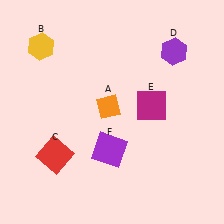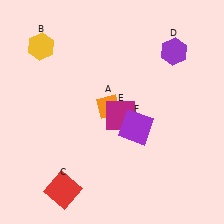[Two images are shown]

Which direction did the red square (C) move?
The red square (C) moved down.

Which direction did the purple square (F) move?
The purple square (F) moved right.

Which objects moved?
The objects that moved are: the red square (C), the magenta square (E), the purple square (F).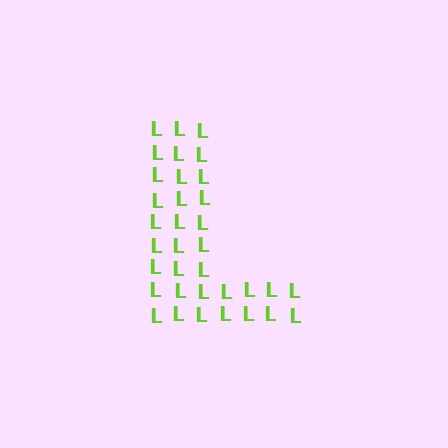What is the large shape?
The large shape is the letter L.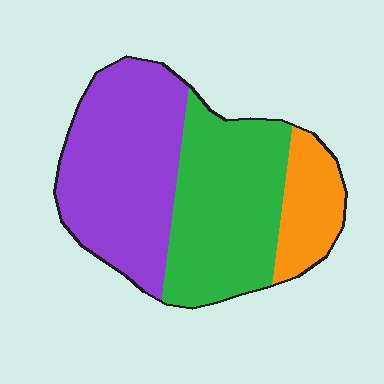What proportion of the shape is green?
Green takes up about two fifths (2/5) of the shape.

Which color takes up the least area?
Orange, at roughly 15%.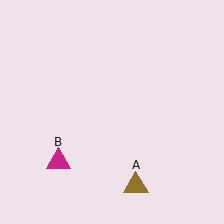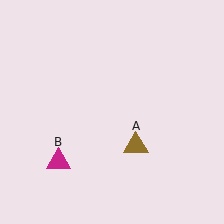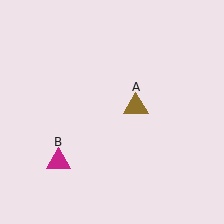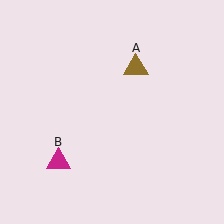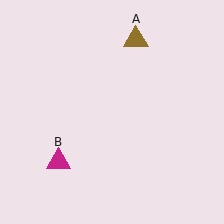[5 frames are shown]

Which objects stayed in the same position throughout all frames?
Magenta triangle (object B) remained stationary.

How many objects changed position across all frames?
1 object changed position: brown triangle (object A).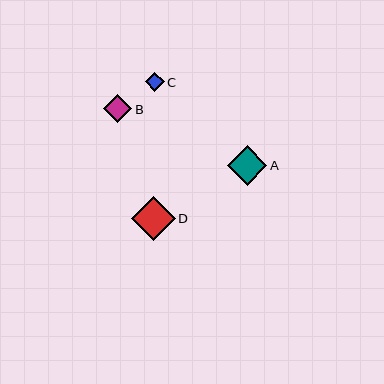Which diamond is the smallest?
Diamond C is the smallest with a size of approximately 19 pixels.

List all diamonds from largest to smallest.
From largest to smallest: D, A, B, C.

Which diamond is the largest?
Diamond D is the largest with a size of approximately 43 pixels.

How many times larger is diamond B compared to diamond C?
Diamond B is approximately 1.5 times the size of diamond C.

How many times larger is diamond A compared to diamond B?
Diamond A is approximately 1.4 times the size of diamond B.